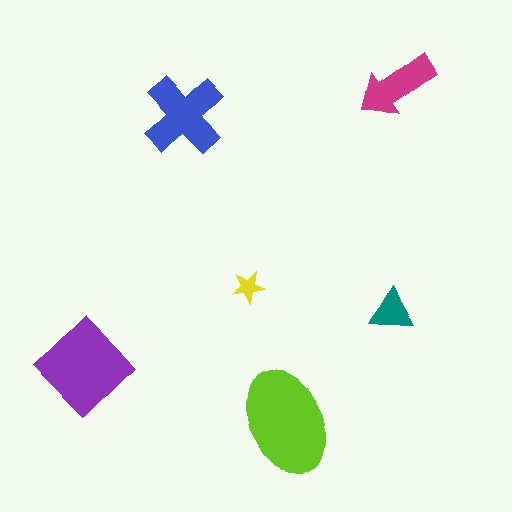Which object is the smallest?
The yellow star.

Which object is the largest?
The lime ellipse.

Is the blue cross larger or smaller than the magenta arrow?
Larger.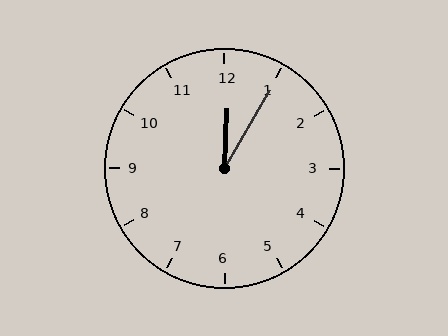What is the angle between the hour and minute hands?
Approximately 28 degrees.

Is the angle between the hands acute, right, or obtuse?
It is acute.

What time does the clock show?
12:05.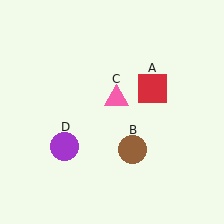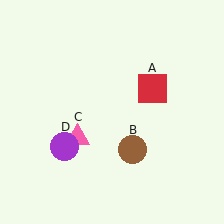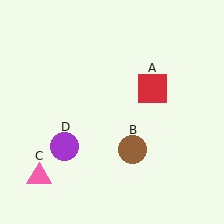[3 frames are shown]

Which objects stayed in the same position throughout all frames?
Red square (object A) and brown circle (object B) and purple circle (object D) remained stationary.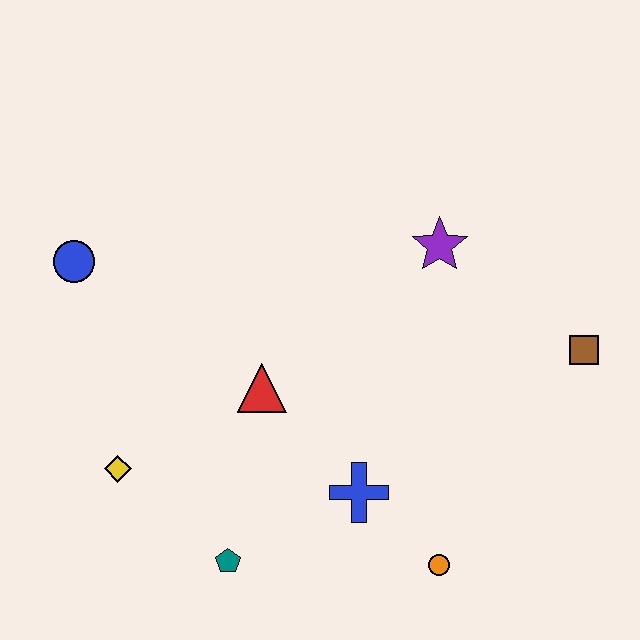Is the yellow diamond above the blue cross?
Yes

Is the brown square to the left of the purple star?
No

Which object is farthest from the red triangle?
The brown square is farthest from the red triangle.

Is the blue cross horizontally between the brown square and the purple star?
No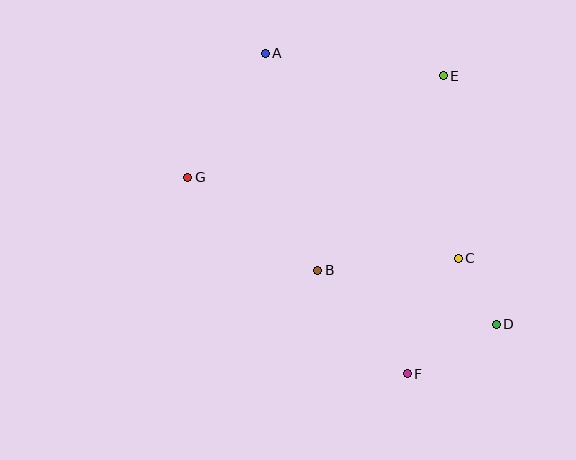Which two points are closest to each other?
Points C and D are closest to each other.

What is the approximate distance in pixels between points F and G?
The distance between F and G is approximately 295 pixels.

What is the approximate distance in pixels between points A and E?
The distance between A and E is approximately 179 pixels.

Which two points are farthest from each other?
Points A and D are farthest from each other.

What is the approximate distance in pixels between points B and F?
The distance between B and F is approximately 137 pixels.